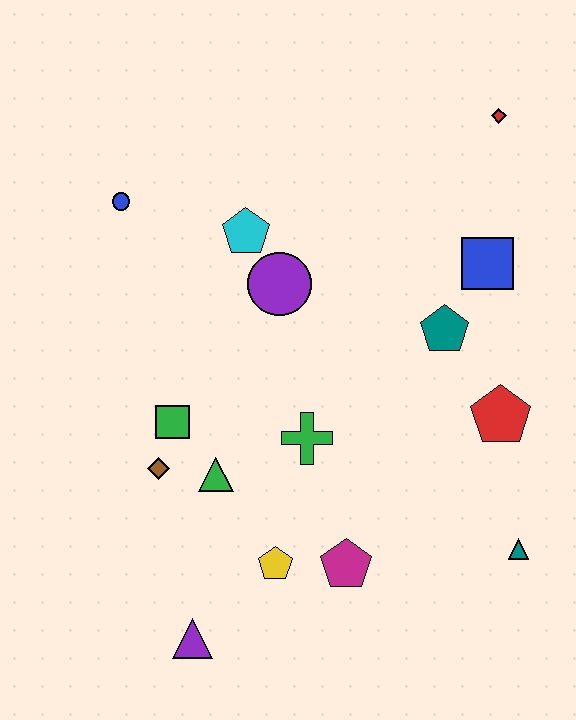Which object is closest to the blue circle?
The cyan pentagon is closest to the blue circle.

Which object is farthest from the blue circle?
The teal triangle is farthest from the blue circle.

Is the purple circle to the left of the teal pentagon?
Yes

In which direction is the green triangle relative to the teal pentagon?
The green triangle is to the left of the teal pentagon.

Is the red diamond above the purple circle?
Yes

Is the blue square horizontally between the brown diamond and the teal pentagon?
No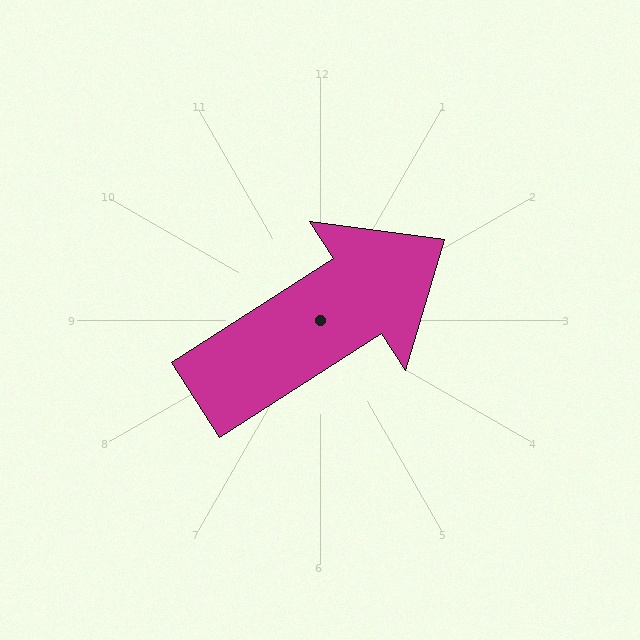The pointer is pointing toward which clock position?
Roughly 2 o'clock.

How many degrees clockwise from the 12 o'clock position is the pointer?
Approximately 57 degrees.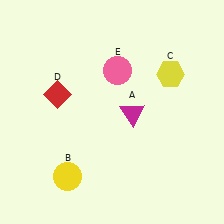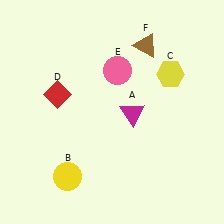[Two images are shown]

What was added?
A brown triangle (F) was added in Image 2.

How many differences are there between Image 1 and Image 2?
There is 1 difference between the two images.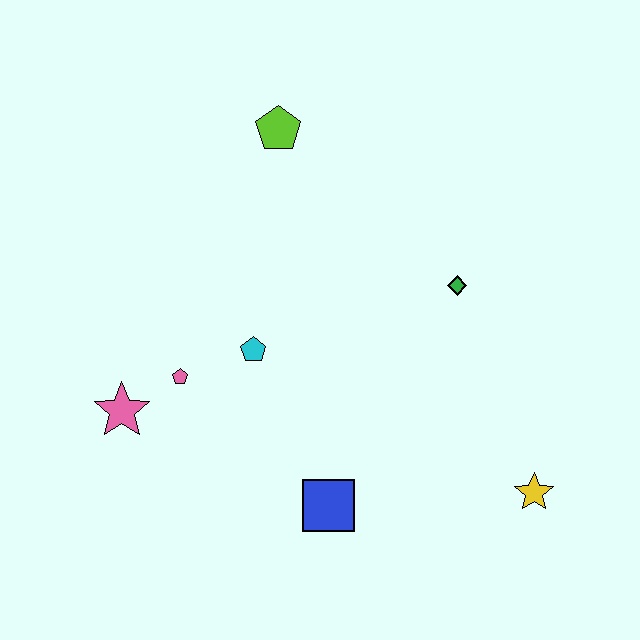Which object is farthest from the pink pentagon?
The yellow star is farthest from the pink pentagon.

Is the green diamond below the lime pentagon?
Yes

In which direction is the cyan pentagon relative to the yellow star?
The cyan pentagon is to the left of the yellow star.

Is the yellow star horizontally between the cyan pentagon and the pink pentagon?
No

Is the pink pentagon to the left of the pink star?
No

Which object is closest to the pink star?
The pink pentagon is closest to the pink star.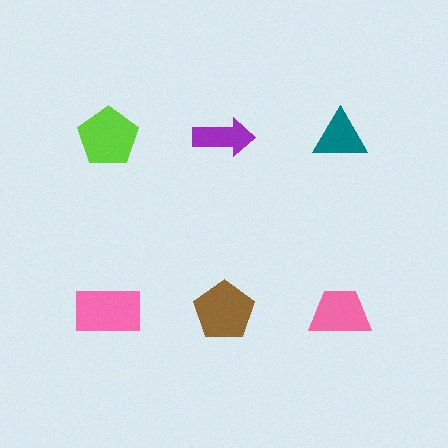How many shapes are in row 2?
3 shapes.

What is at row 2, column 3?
A pink trapezoid.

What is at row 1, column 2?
A purple arrow.